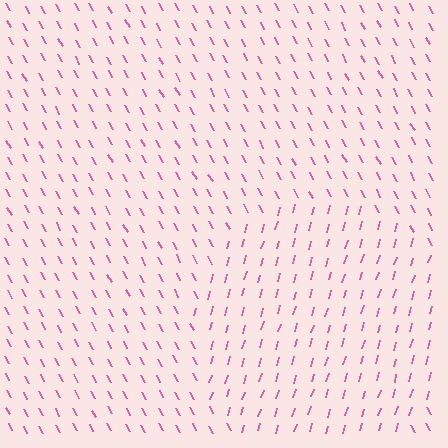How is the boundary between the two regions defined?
The boundary is defined purely by a change in line orientation (approximately 45 degrees difference). All lines are the same color and thickness.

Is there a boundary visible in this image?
Yes, there is a texture boundary formed by a change in line orientation.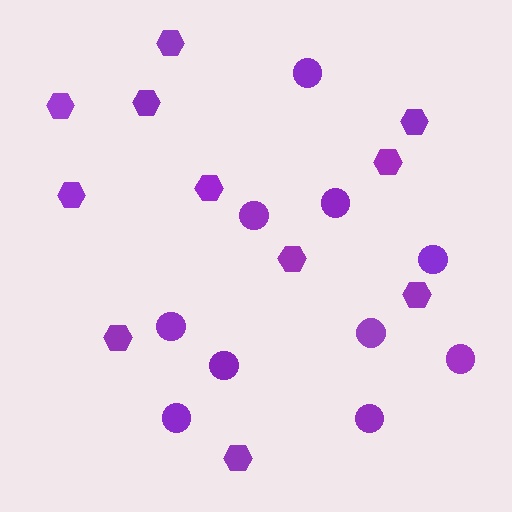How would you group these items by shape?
There are 2 groups: one group of hexagons (11) and one group of circles (10).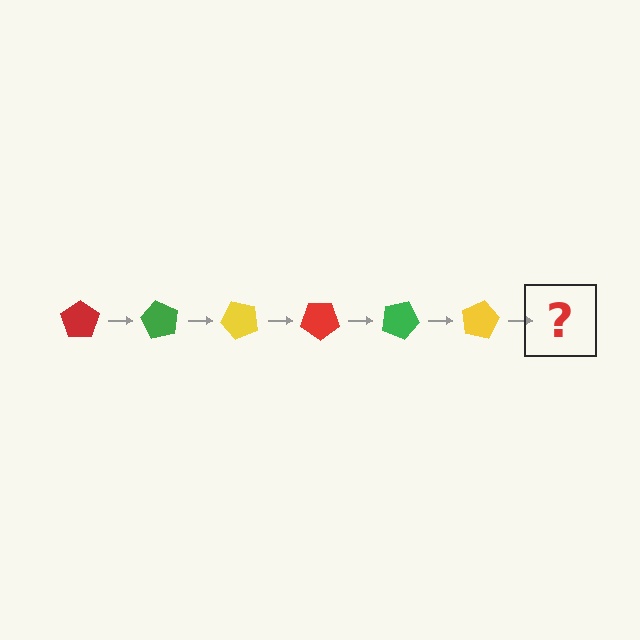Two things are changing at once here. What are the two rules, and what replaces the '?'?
The two rules are that it rotates 60 degrees each step and the color cycles through red, green, and yellow. The '?' should be a red pentagon, rotated 360 degrees from the start.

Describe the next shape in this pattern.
It should be a red pentagon, rotated 360 degrees from the start.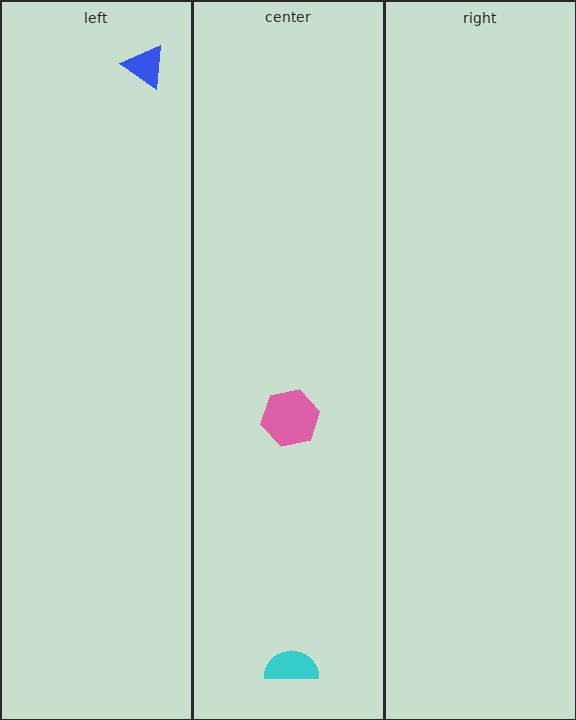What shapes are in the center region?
The pink hexagon, the cyan semicircle.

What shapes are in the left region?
The blue triangle.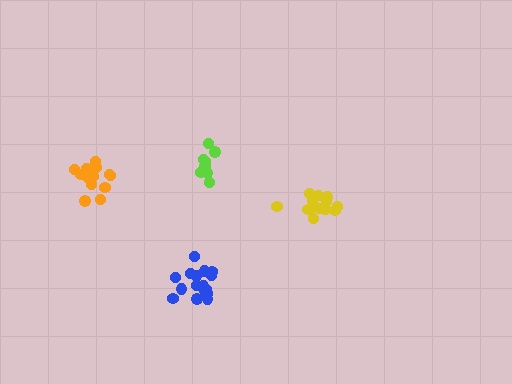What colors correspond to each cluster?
The clusters are colored: blue, lime, orange, yellow.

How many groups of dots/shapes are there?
There are 4 groups.